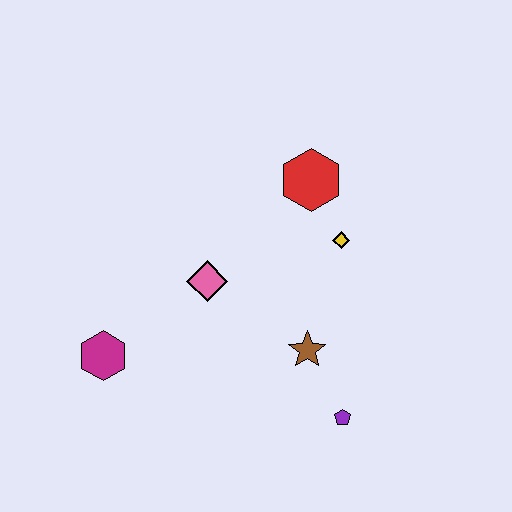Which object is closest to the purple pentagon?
The brown star is closest to the purple pentagon.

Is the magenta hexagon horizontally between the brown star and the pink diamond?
No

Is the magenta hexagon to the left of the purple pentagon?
Yes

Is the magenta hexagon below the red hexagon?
Yes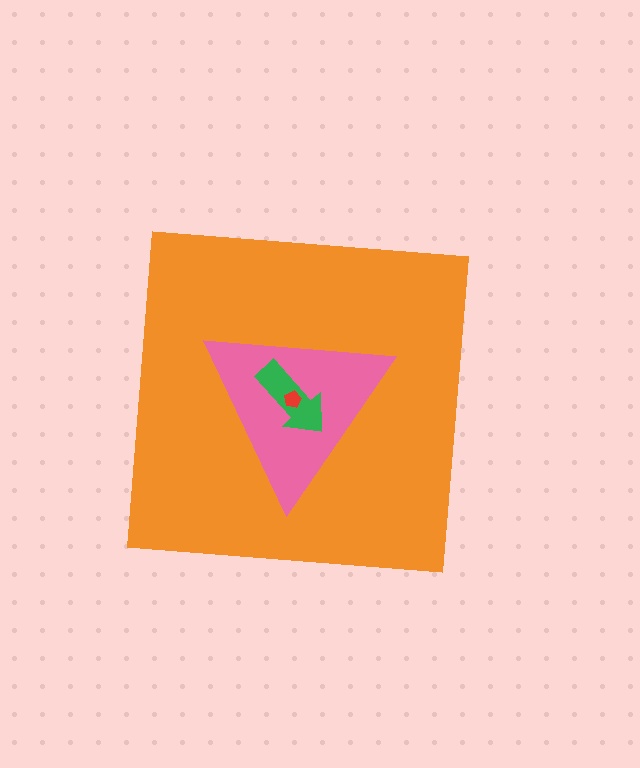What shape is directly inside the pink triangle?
The green arrow.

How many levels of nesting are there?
4.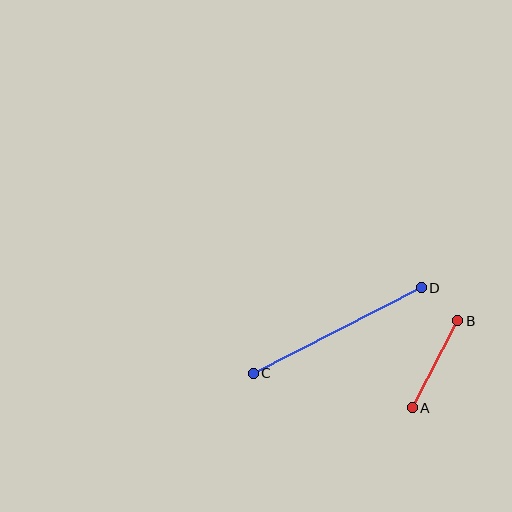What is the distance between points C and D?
The distance is approximately 188 pixels.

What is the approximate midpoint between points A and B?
The midpoint is at approximately (435, 364) pixels.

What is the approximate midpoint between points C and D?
The midpoint is at approximately (337, 330) pixels.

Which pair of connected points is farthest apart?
Points C and D are farthest apart.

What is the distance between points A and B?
The distance is approximately 98 pixels.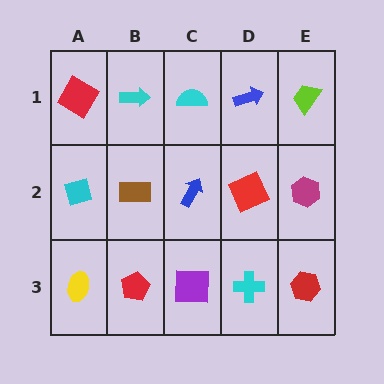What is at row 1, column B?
A cyan arrow.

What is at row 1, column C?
A cyan semicircle.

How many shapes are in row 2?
5 shapes.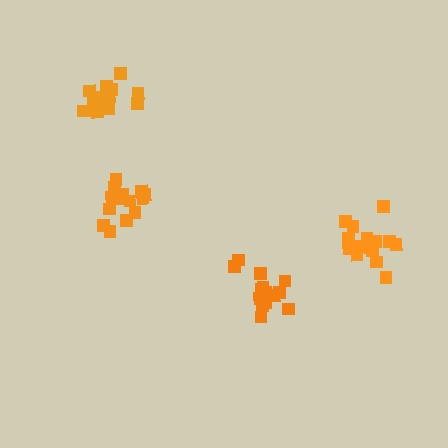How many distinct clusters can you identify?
There are 4 distinct clusters.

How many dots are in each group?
Group 1: 15 dots, Group 2: 14 dots, Group 3: 16 dots, Group 4: 14 dots (59 total).